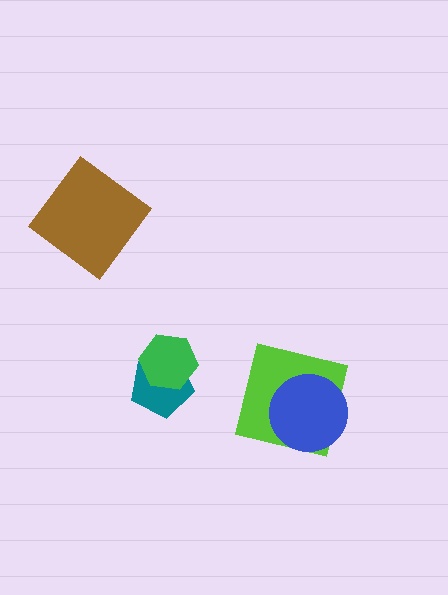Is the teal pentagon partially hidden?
Yes, it is partially covered by another shape.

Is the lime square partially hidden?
Yes, it is partially covered by another shape.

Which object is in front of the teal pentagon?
The green hexagon is in front of the teal pentagon.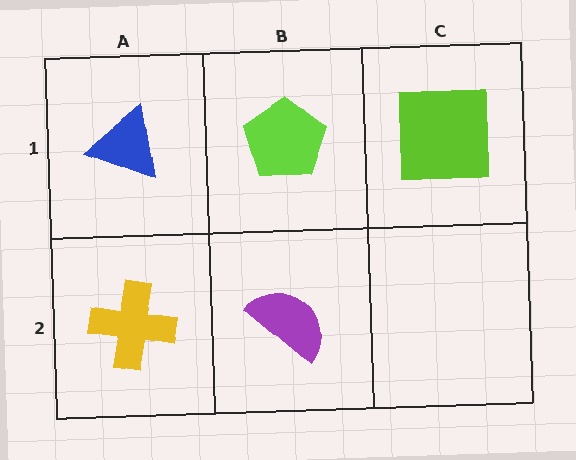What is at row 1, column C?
A lime square.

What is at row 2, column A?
A yellow cross.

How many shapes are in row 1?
3 shapes.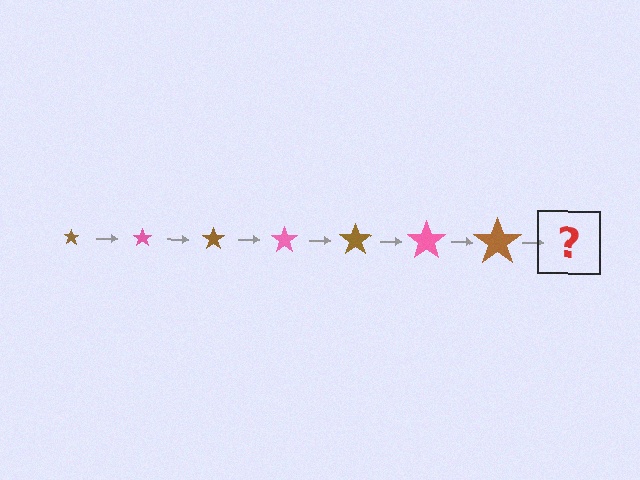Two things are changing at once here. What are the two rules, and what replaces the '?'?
The two rules are that the star grows larger each step and the color cycles through brown and pink. The '?' should be a pink star, larger than the previous one.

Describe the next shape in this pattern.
It should be a pink star, larger than the previous one.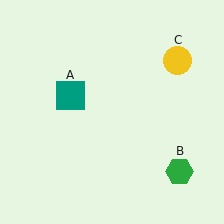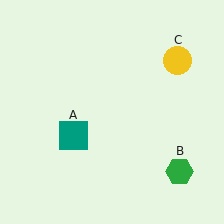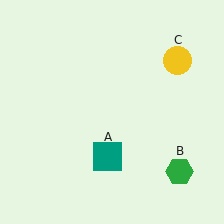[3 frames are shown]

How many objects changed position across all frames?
1 object changed position: teal square (object A).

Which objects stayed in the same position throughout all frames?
Green hexagon (object B) and yellow circle (object C) remained stationary.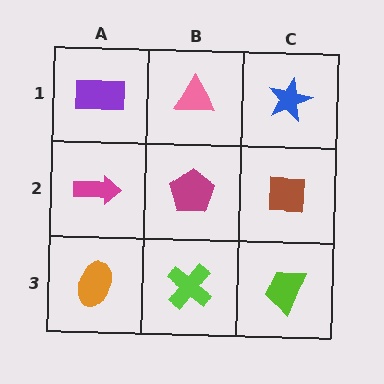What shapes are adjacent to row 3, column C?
A brown square (row 2, column C), a lime cross (row 3, column B).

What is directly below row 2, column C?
A lime trapezoid.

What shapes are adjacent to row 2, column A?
A purple rectangle (row 1, column A), an orange ellipse (row 3, column A), a magenta pentagon (row 2, column B).